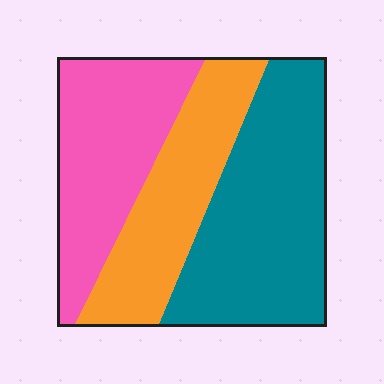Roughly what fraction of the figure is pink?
Pink covers 31% of the figure.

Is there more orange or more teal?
Teal.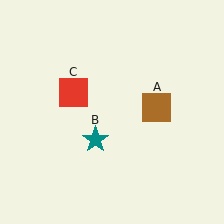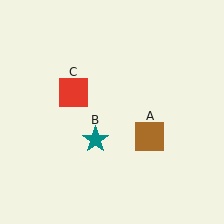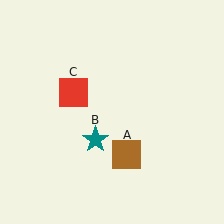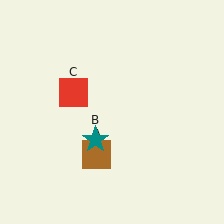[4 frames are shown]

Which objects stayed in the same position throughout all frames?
Teal star (object B) and red square (object C) remained stationary.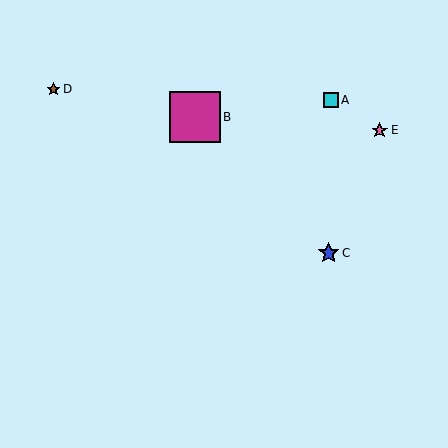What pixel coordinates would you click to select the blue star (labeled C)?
Click at (329, 253) to select the blue star C.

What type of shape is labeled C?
Shape C is a blue star.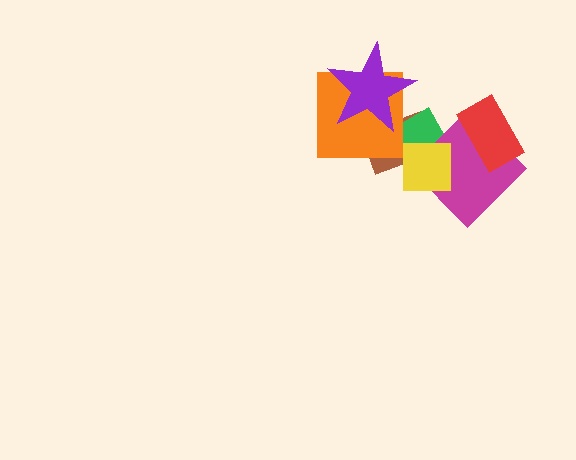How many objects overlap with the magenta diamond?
3 objects overlap with the magenta diamond.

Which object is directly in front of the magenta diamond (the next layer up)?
The yellow square is directly in front of the magenta diamond.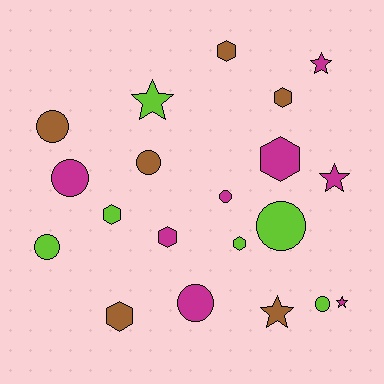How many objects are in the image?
There are 20 objects.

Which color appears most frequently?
Magenta, with 8 objects.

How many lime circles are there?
There are 3 lime circles.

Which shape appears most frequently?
Circle, with 8 objects.